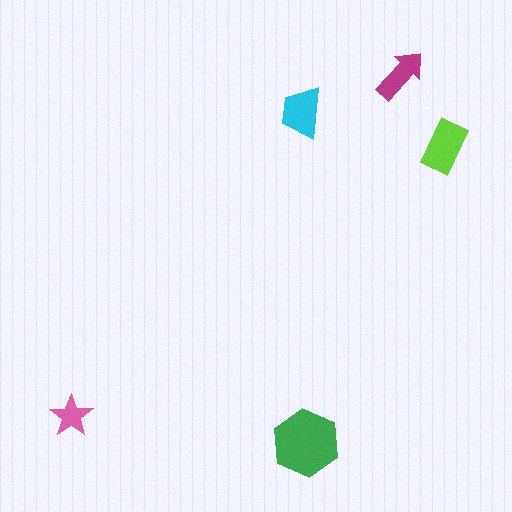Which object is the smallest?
The pink star.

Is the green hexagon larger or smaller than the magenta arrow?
Larger.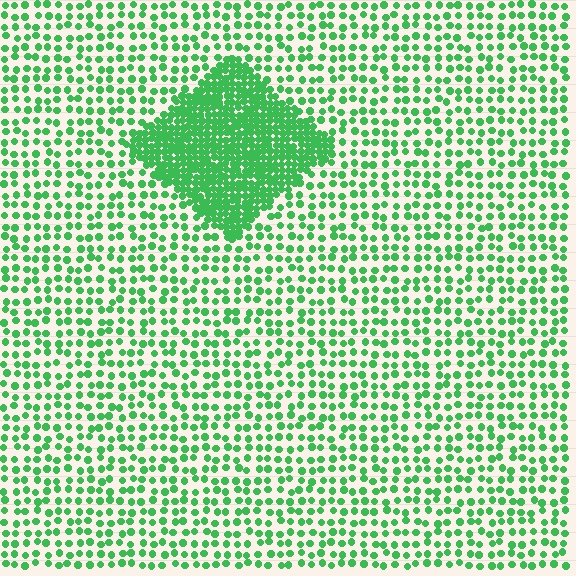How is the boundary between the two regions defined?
The boundary is defined by a change in element density (approximately 2.9x ratio). All elements are the same color, size, and shape.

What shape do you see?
I see a diamond.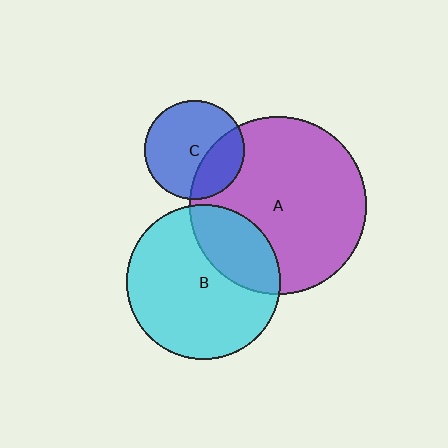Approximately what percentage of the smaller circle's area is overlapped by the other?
Approximately 30%.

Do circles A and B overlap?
Yes.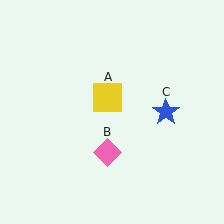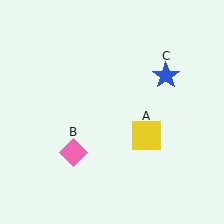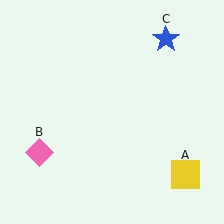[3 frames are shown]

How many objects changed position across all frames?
3 objects changed position: yellow square (object A), pink diamond (object B), blue star (object C).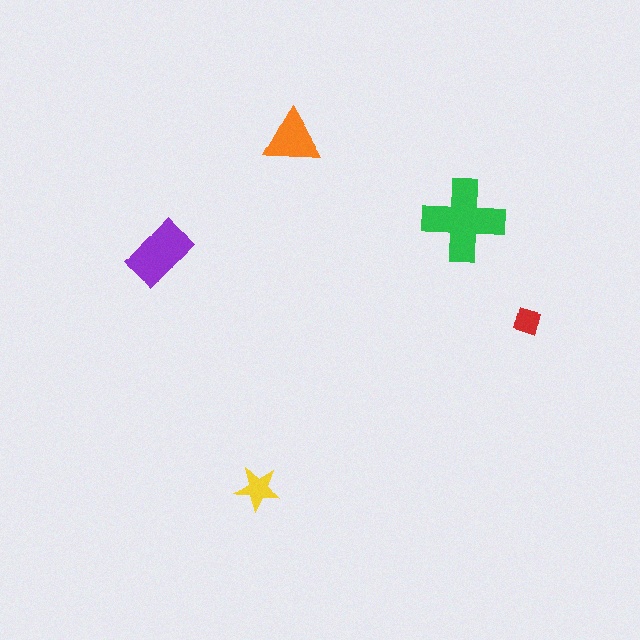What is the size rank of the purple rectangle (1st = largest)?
2nd.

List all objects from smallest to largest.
The red diamond, the yellow star, the orange triangle, the purple rectangle, the green cross.